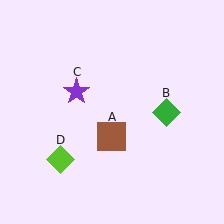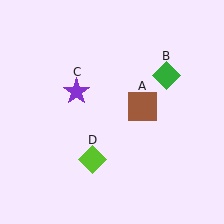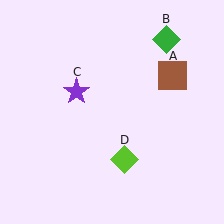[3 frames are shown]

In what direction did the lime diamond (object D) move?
The lime diamond (object D) moved right.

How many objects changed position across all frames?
3 objects changed position: brown square (object A), green diamond (object B), lime diamond (object D).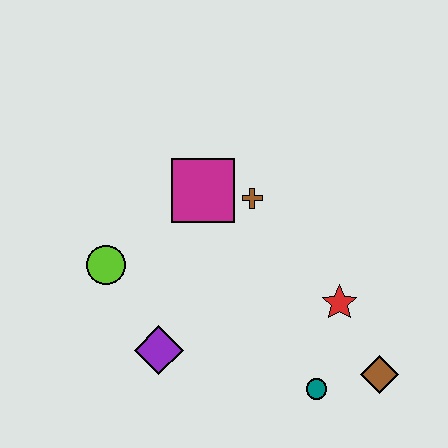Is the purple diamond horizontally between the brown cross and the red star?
No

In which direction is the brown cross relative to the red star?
The brown cross is above the red star.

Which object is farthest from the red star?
The lime circle is farthest from the red star.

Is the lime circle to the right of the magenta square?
No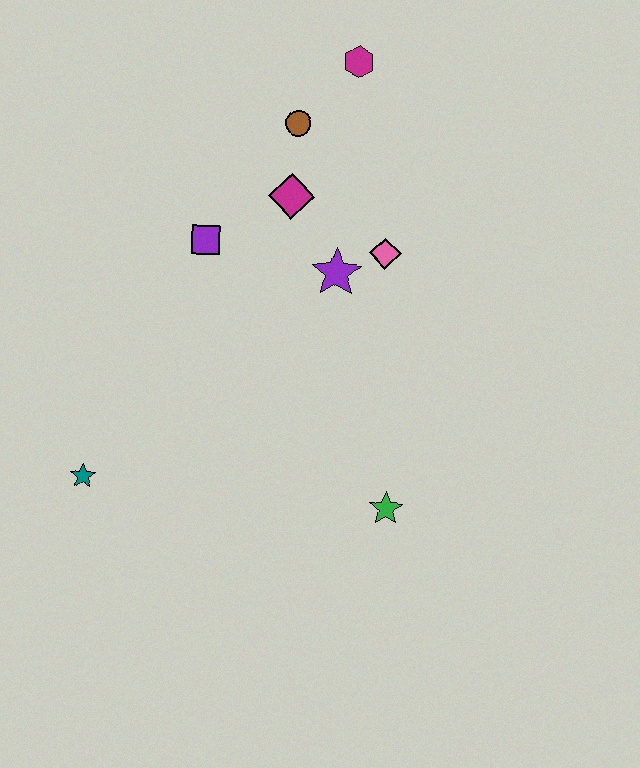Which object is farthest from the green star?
The magenta hexagon is farthest from the green star.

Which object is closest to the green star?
The purple star is closest to the green star.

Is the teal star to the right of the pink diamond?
No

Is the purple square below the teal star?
No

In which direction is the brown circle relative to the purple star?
The brown circle is above the purple star.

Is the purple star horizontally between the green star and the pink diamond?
No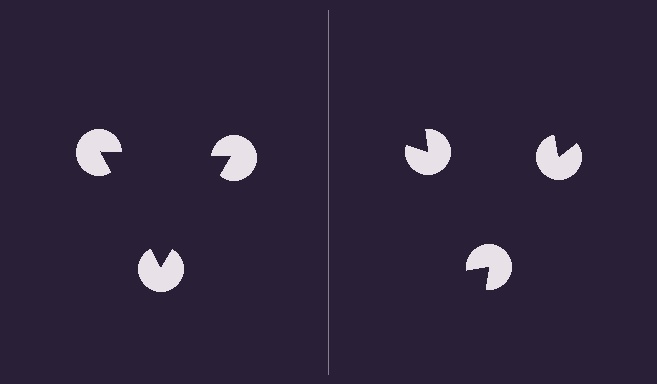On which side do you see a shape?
An illusory triangle appears on the left side. On the right side the wedge cuts are rotated, so no coherent shape forms.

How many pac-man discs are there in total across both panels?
6 — 3 on each side.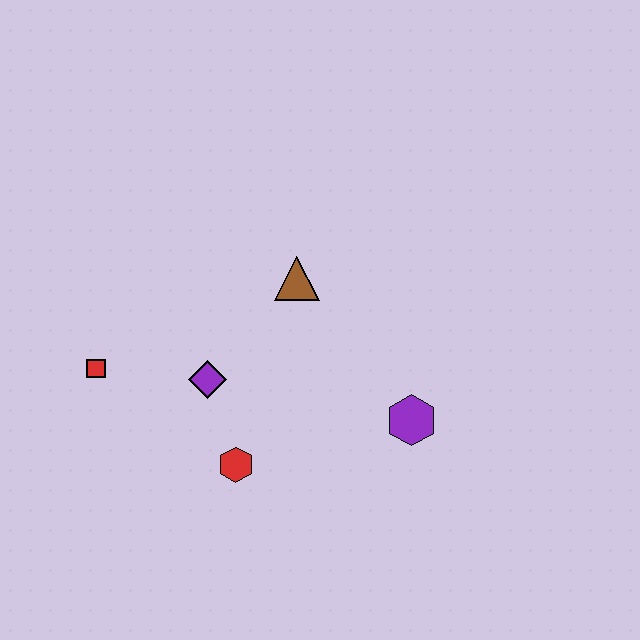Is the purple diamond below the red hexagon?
No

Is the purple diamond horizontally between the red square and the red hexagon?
Yes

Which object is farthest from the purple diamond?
The purple hexagon is farthest from the purple diamond.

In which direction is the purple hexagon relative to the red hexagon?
The purple hexagon is to the right of the red hexagon.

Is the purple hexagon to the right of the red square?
Yes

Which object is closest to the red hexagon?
The purple diamond is closest to the red hexagon.